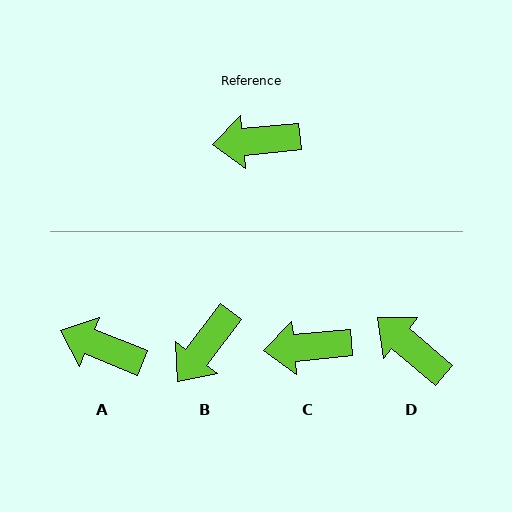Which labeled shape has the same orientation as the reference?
C.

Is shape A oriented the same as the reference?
No, it is off by about 27 degrees.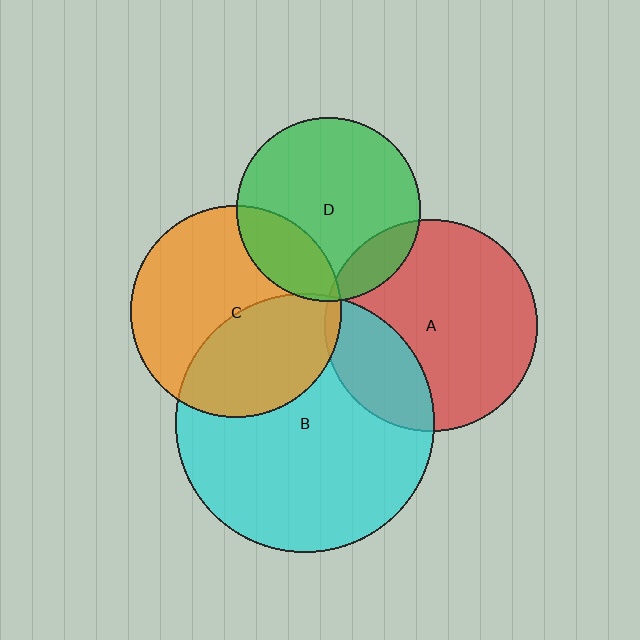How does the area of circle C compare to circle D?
Approximately 1.3 times.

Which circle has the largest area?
Circle B (cyan).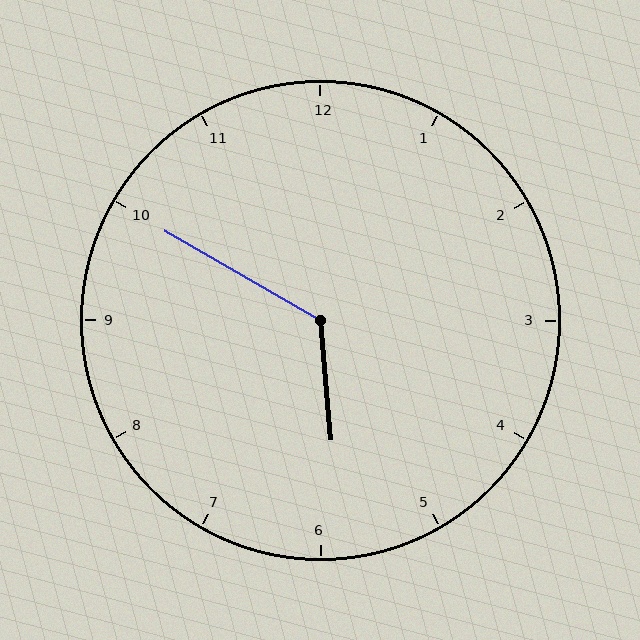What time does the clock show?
5:50.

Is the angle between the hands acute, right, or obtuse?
It is obtuse.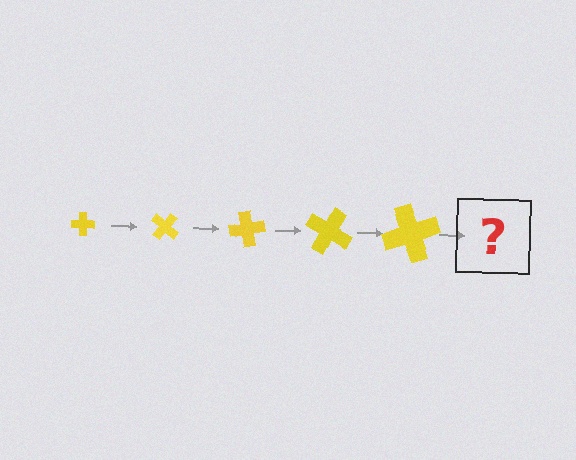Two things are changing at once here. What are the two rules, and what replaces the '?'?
The two rules are that the cross grows larger each step and it rotates 40 degrees each step. The '?' should be a cross, larger than the previous one and rotated 200 degrees from the start.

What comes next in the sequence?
The next element should be a cross, larger than the previous one and rotated 200 degrees from the start.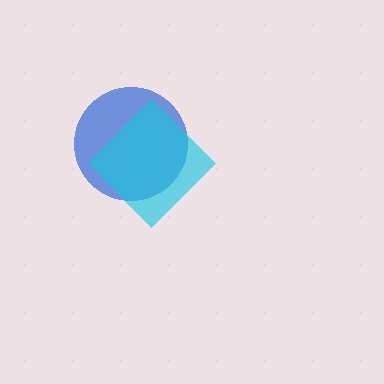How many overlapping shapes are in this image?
There are 2 overlapping shapes in the image.